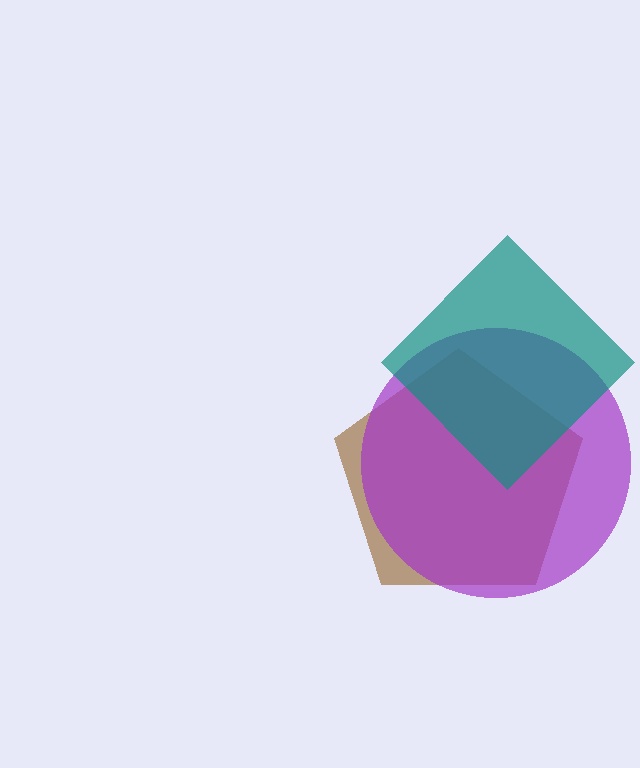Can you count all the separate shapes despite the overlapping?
Yes, there are 3 separate shapes.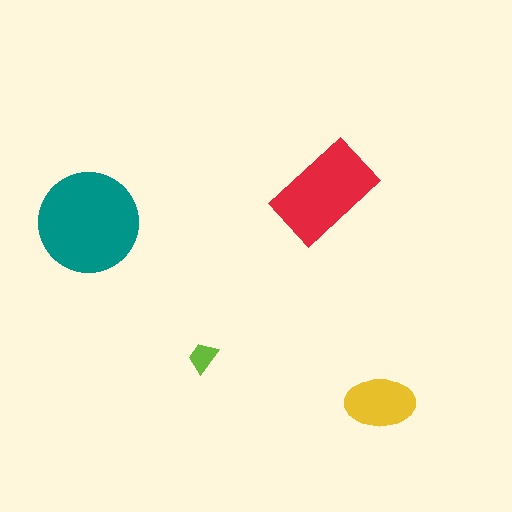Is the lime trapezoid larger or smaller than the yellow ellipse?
Smaller.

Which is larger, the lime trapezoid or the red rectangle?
The red rectangle.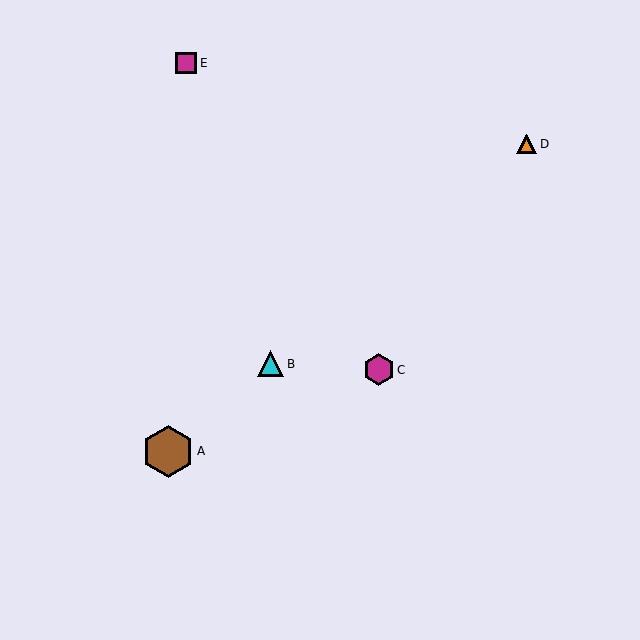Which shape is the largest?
The brown hexagon (labeled A) is the largest.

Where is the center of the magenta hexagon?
The center of the magenta hexagon is at (379, 370).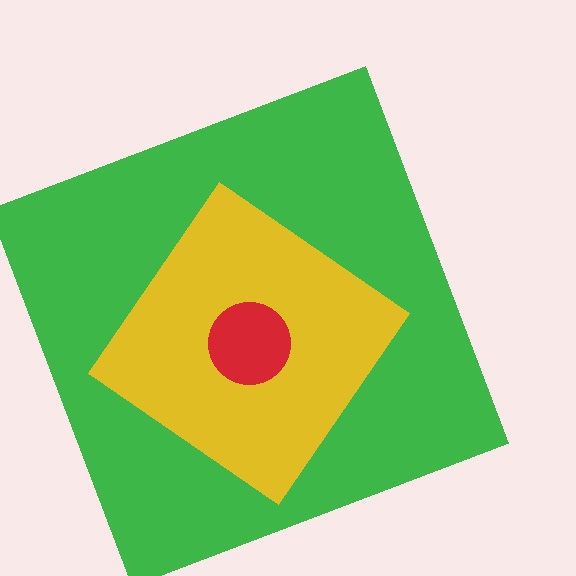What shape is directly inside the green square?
The yellow diamond.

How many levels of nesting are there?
3.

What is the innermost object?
The red circle.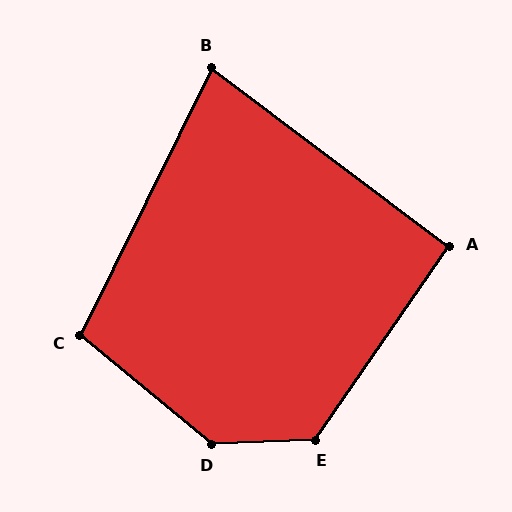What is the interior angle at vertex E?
Approximately 127 degrees (obtuse).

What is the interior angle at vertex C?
Approximately 103 degrees (obtuse).